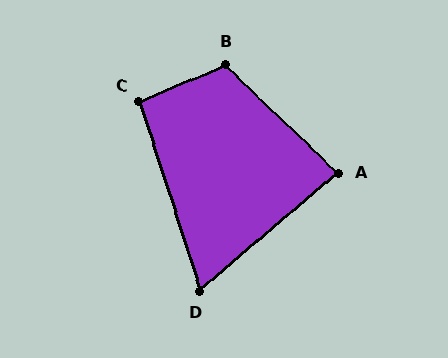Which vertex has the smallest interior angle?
D, at approximately 68 degrees.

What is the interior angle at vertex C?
Approximately 96 degrees (obtuse).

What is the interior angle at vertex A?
Approximately 84 degrees (acute).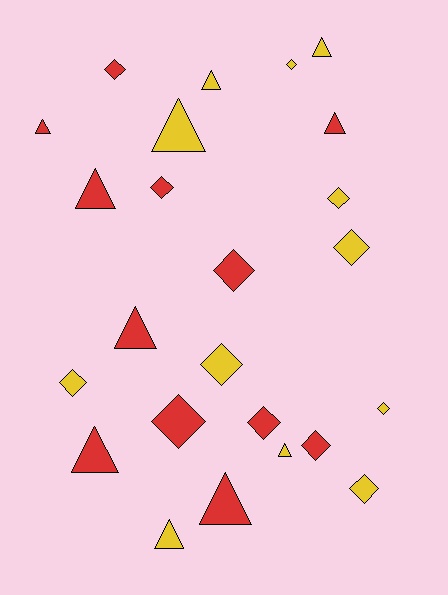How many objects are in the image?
There are 24 objects.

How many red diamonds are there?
There are 6 red diamonds.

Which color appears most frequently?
Yellow, with 12 objects.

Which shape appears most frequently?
Diamond, with 13 objects.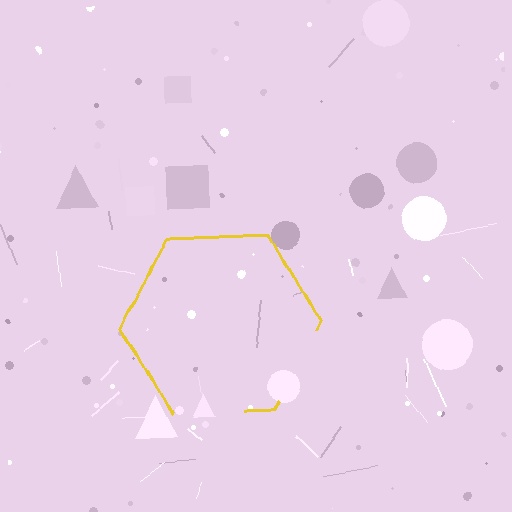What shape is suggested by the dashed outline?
The dashed outline suggests a hexagon.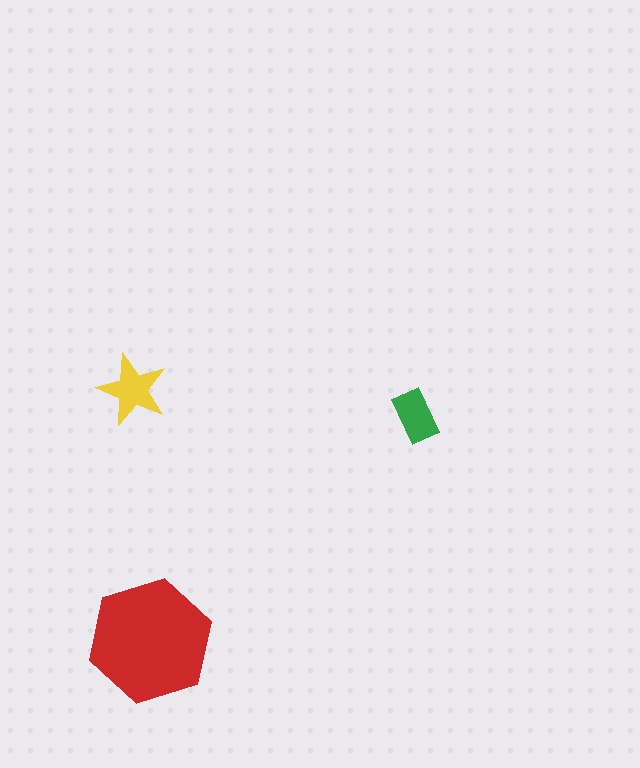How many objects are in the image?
There are 3 objects in the image.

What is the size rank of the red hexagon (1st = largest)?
1st.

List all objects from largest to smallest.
The red hexagon, the yellow star, the green rectangle.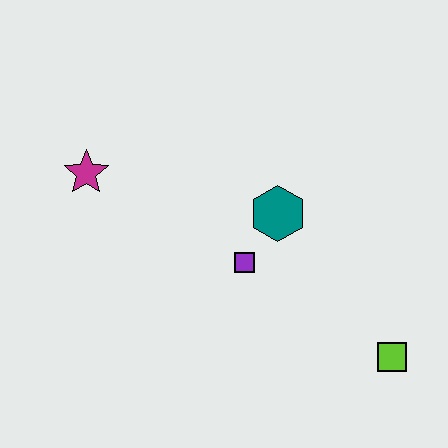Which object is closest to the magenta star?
The purple square is closest to the magenta star.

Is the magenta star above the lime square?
Yes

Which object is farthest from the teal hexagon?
The magenta star is farthest from the teal hexagon.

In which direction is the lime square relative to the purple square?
The lime square is to the right of the purple square.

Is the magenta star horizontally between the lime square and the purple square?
No